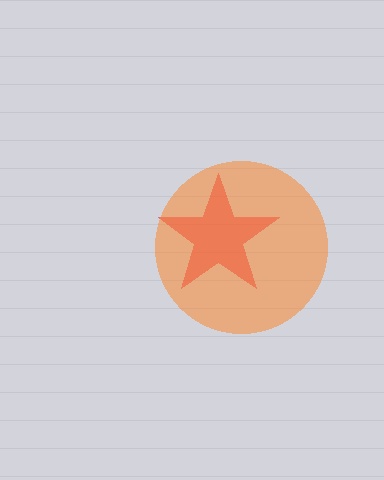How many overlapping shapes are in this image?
There are 2 overlapping shapes in the image.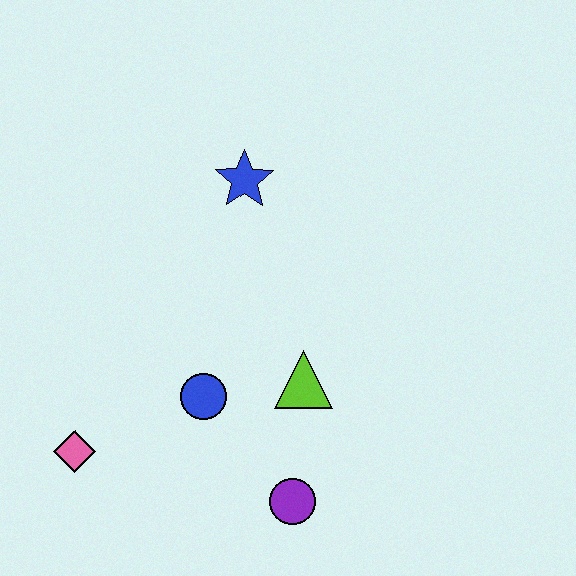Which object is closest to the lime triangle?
The blue circle is closest to the lime triangle.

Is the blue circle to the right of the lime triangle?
No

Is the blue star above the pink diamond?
Yes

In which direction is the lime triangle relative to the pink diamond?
The lime triangle is to the right of the pink diamond.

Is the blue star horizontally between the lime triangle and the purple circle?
No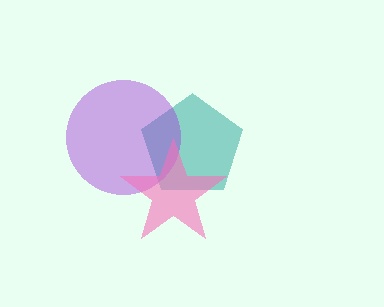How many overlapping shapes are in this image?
There are 3 overlapping shapes in the image.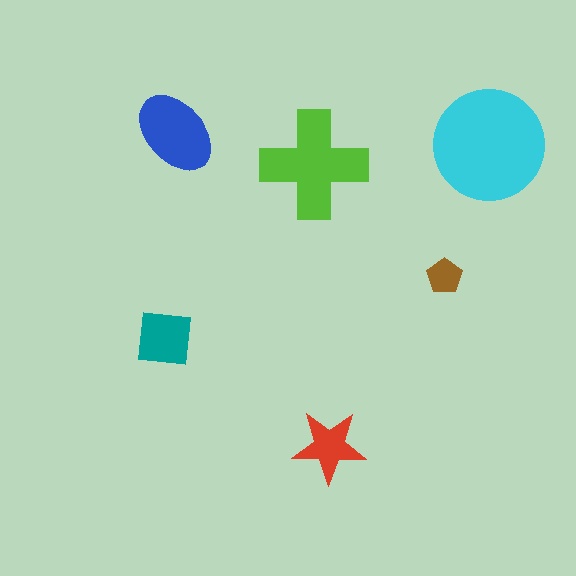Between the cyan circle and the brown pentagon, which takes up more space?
The cyan circle.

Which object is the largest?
The cyan circle.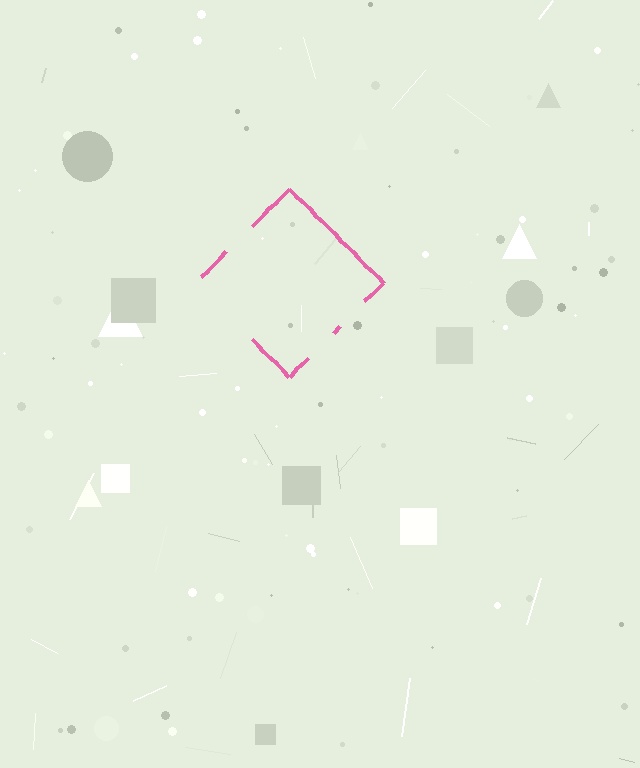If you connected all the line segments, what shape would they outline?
They would outline a diamond.